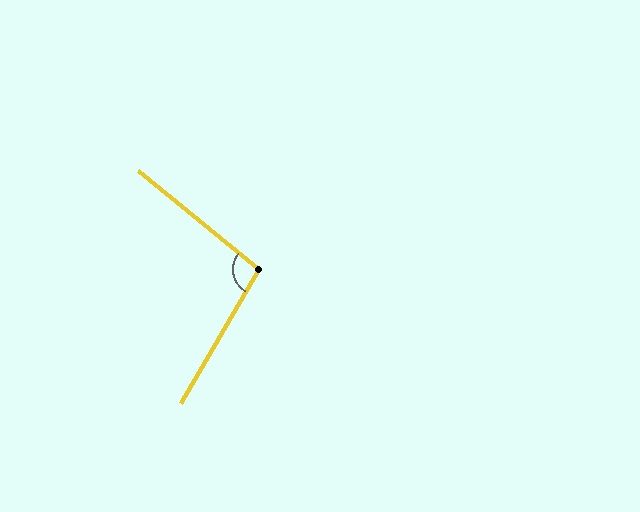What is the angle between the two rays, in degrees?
Approximately 99 degrees.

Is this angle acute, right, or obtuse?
It is obtuse.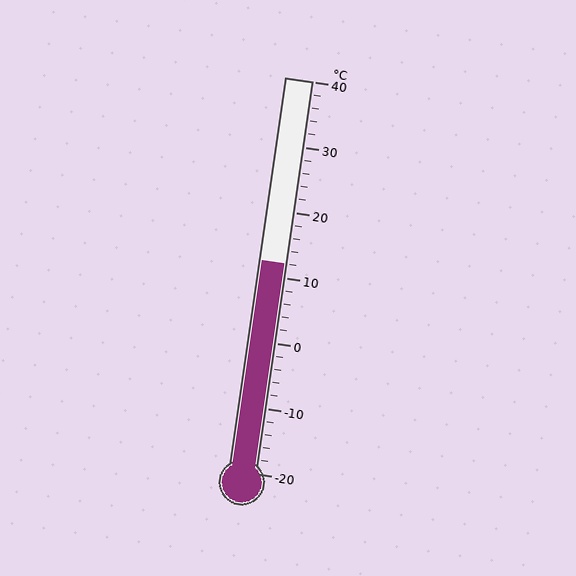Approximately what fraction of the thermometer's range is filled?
The thermometer is filled to approximately 55% of its range.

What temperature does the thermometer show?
The thermometer shows approximately 12°C.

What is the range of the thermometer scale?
The thermometer scale ranges from -20°C to 40°C.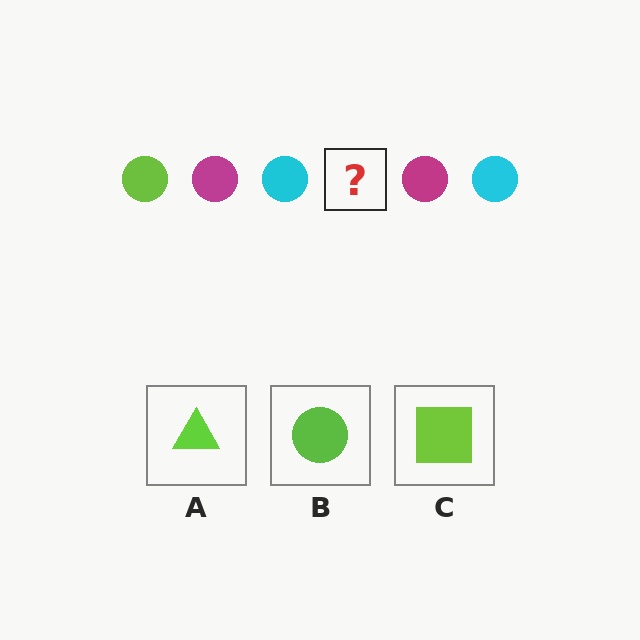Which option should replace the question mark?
Option B.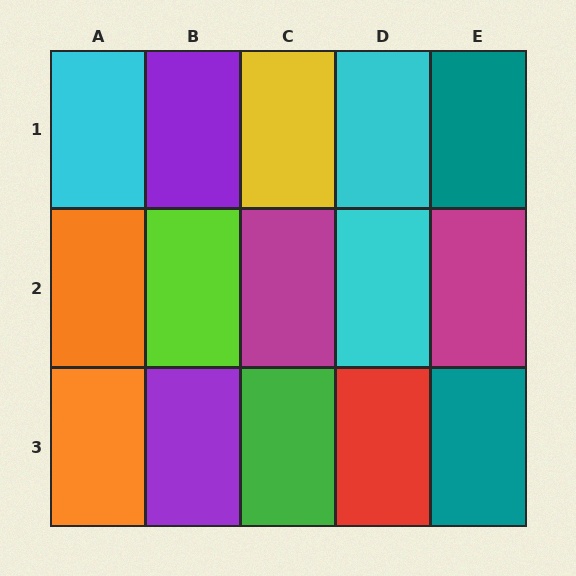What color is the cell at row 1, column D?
Cyan.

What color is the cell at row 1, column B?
Purple.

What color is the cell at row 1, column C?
Yellow.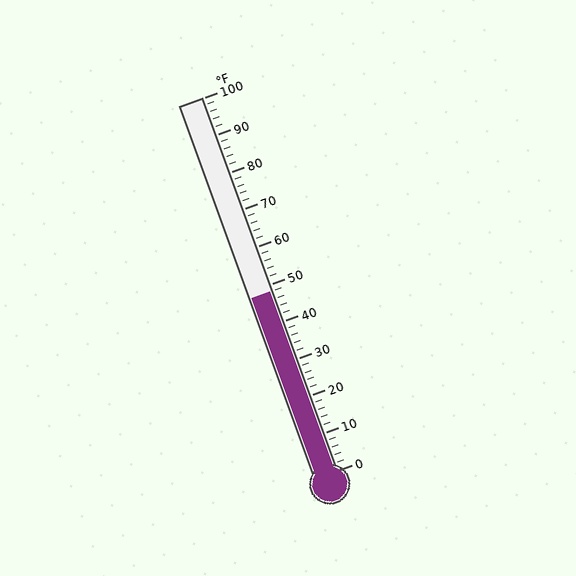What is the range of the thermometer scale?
The thermometer scale ranges from 0°F to 100°F.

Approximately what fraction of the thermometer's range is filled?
The thermometer is filled to approximately 50% of its range.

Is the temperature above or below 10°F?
The temperature is above 10°F.